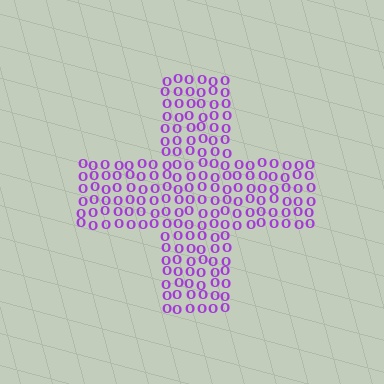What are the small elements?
The small elements are letter O's.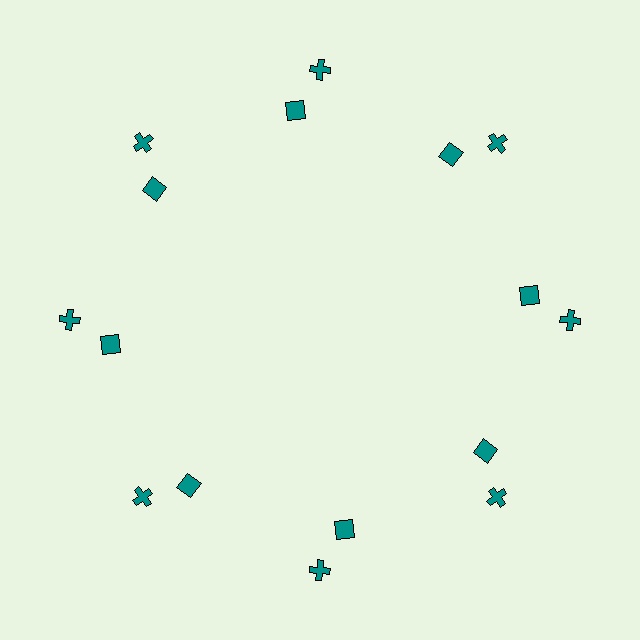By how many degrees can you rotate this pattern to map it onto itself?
The pattern maps onto itself every 45 degrees of rotation.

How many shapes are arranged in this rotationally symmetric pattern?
There are 16 shapes, arranged in 8 groups of 2.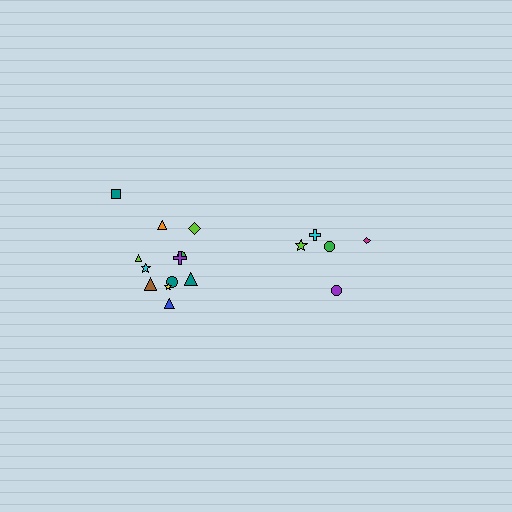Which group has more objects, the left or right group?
The left group.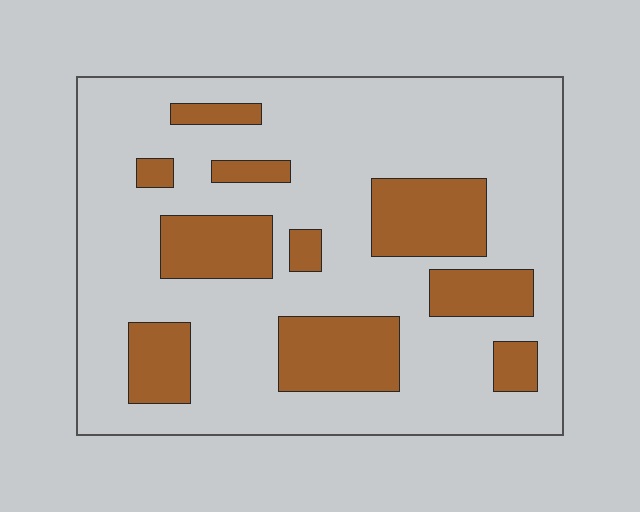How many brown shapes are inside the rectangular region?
10.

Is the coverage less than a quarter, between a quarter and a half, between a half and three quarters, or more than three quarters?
Between a quarter and a half.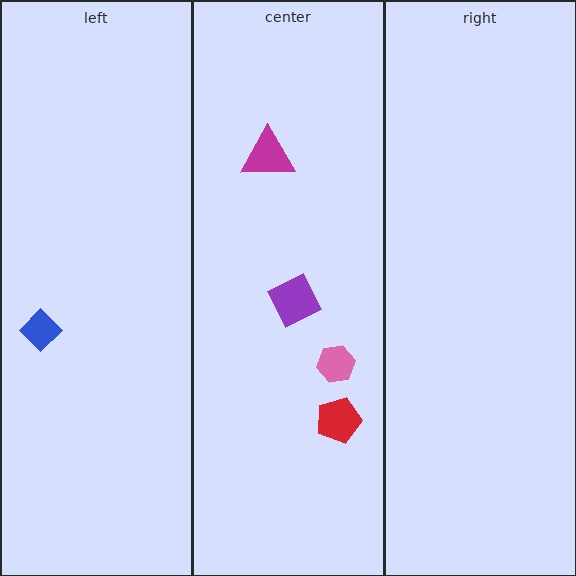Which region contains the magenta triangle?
The center region.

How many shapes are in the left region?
1.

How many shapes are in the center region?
4.